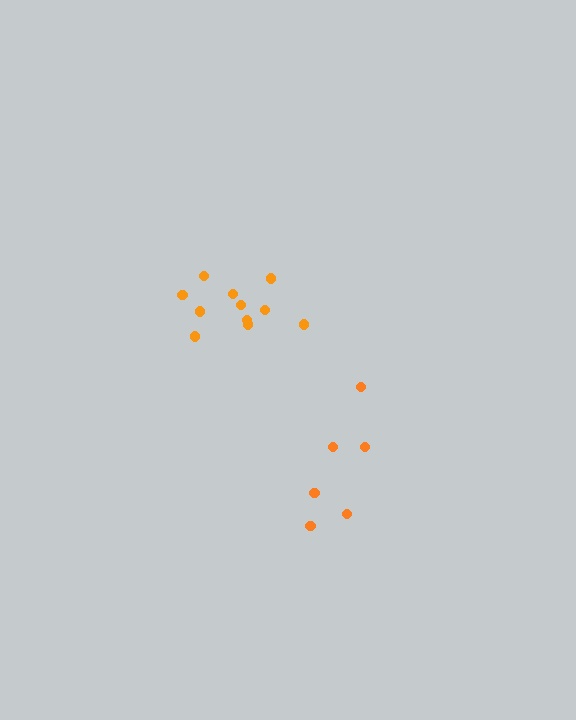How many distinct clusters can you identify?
There are 2 distinct clusters.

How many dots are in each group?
Group 1: 6 dots, Group 2: 11 dots (17 total).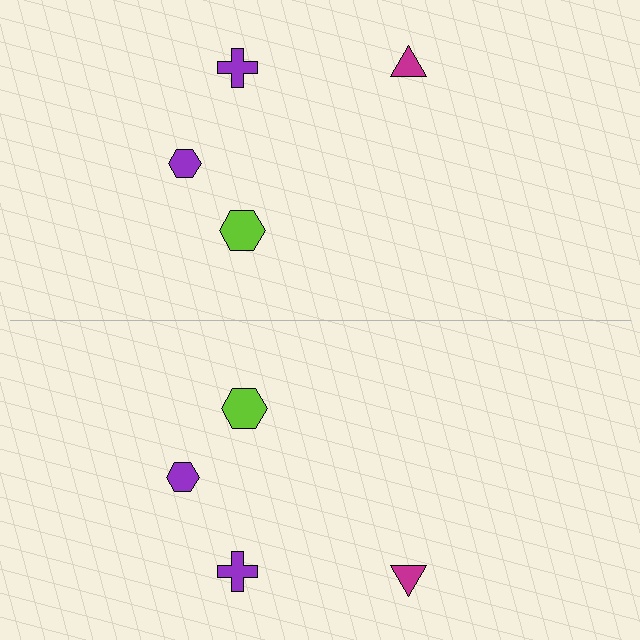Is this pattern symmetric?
Yes, this pattern has bilateral (reflection) symmetry.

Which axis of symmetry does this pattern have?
The pattern has a horizontal axis of symmetry running through the center of the image.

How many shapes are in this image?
There are 8 shapes in this image.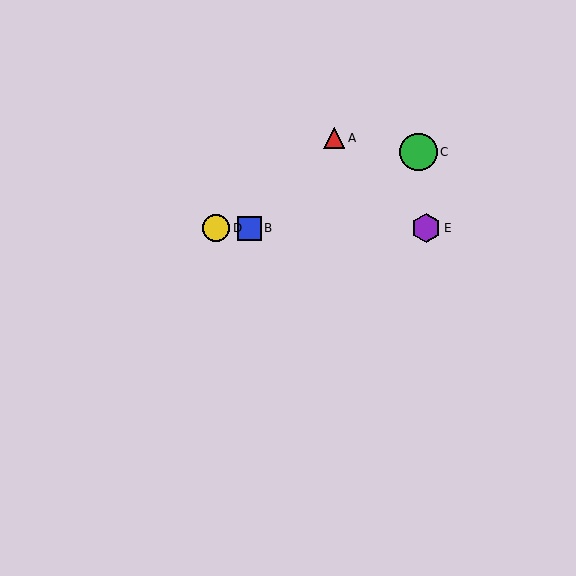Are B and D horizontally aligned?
Yes, both are at y≈228.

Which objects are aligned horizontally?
Objects B, D, E are aligned horizontally.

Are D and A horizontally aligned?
No, D is at y≈228 and A is at y≈138.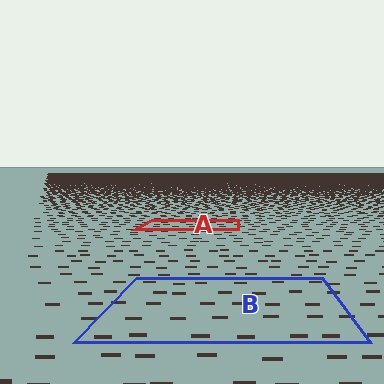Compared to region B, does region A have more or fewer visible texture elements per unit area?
Region A has more texture elements per unit area — they are packed more densely because it is farther away.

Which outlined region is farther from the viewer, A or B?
Region A is farther from the viewer — the texture elements inside it appear smaller and more densely packed.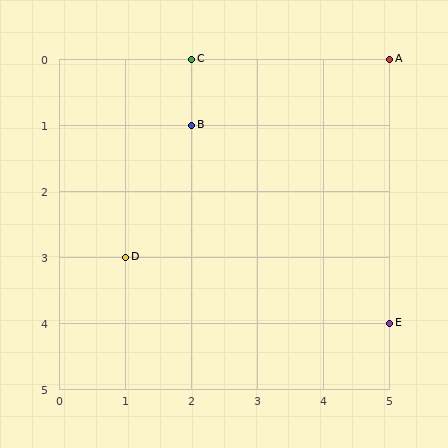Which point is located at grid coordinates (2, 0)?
Point C is at (2, 0).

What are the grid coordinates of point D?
Point D is at grid coordinates (1, 3).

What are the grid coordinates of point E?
Point E is at grid coordinates (5, 4).